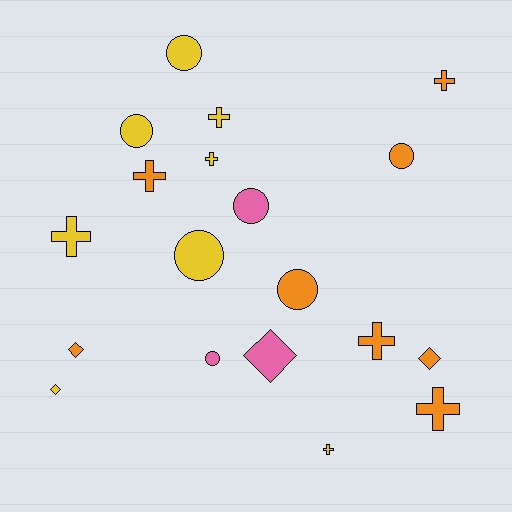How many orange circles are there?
There are 2 orange circles.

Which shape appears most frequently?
Cross, with 8 objects.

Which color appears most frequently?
Orange, with 8 objects.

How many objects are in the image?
There are 19 objects.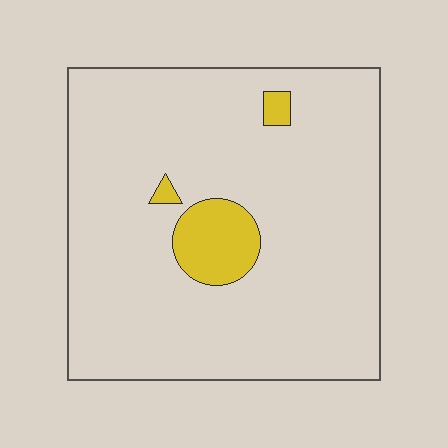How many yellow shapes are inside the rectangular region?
3.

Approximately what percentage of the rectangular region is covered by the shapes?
Approximately 10%.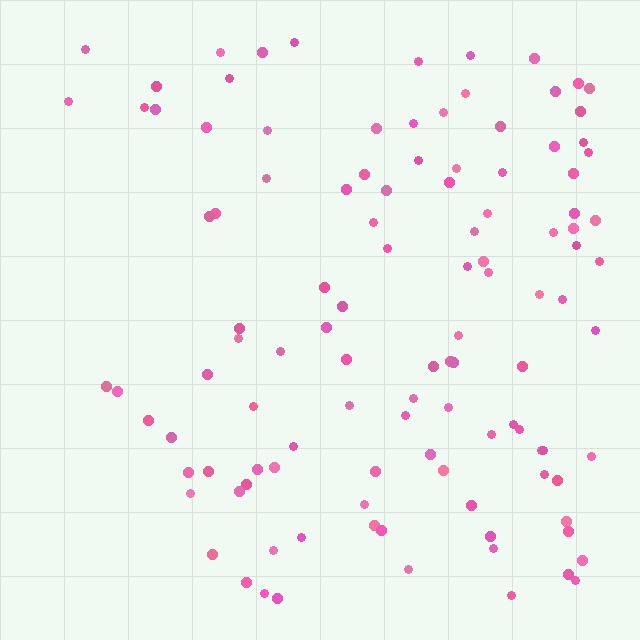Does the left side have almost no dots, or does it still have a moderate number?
Still a moderate number, just noticeably fewer than the right.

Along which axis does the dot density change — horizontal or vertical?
Horizontal.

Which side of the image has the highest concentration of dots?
The right.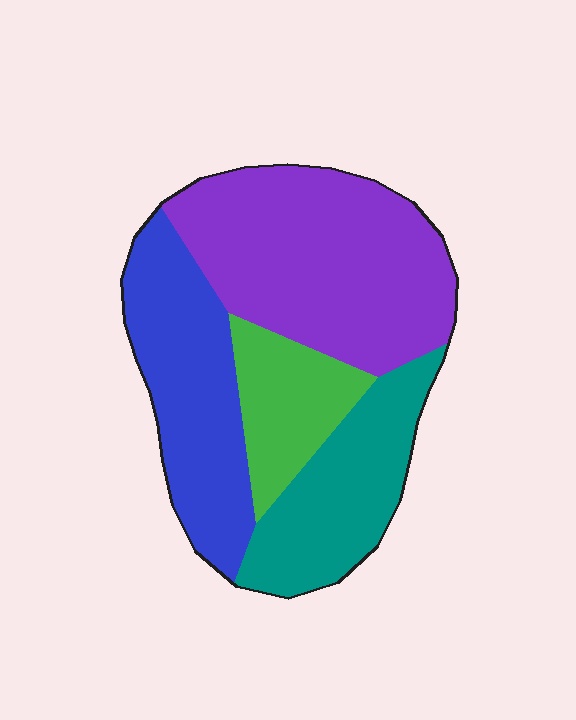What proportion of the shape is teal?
Teal covers about 20% of the shape.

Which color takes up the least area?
Green, at roughly 15%.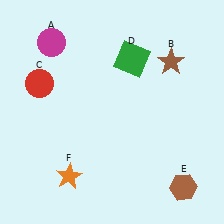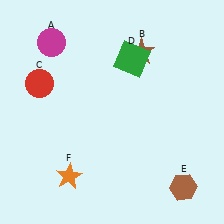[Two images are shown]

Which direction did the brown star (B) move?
The brown star (B) moved left.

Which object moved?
The brown star (B) moved left.